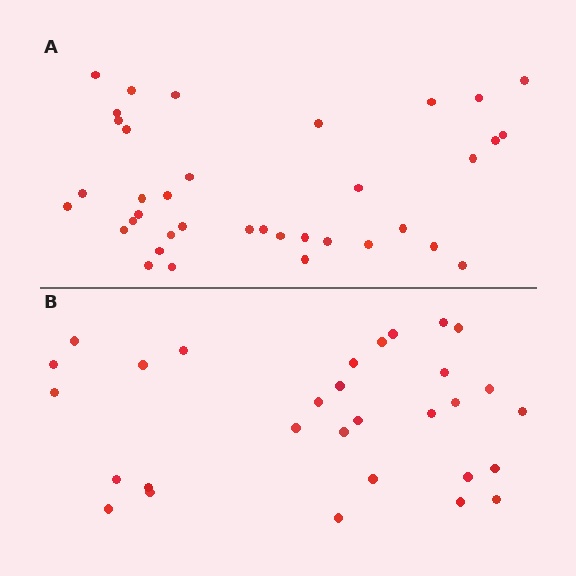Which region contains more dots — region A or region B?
Region A (the top region) has more dots.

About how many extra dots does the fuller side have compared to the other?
Region A has roughly 8 or so more dots than region B.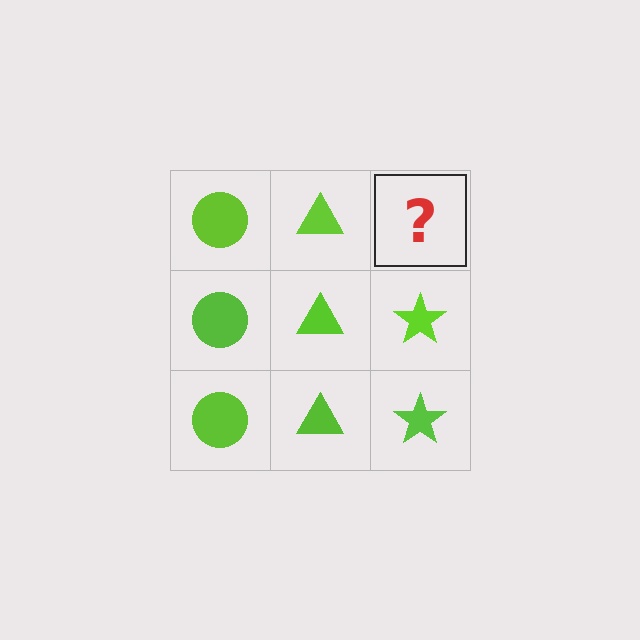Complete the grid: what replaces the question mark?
The question mark should be replaced with a lime star.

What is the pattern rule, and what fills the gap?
The rule is that each column has a consistent shape. The gap should be filled with a lime star.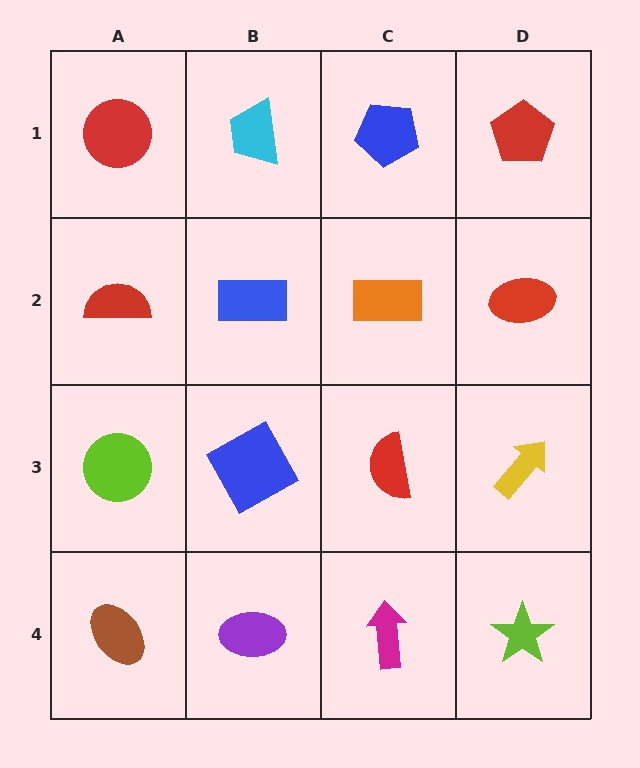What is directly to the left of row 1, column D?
A blue pentagon.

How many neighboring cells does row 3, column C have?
4.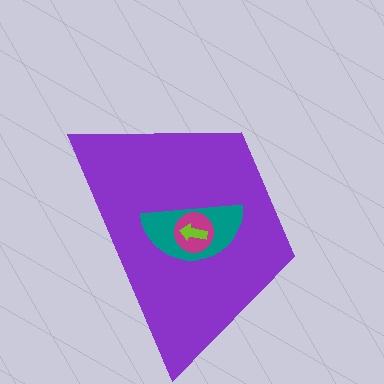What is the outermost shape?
The purple trapezoid.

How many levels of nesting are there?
4.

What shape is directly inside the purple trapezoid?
The teal semicircle.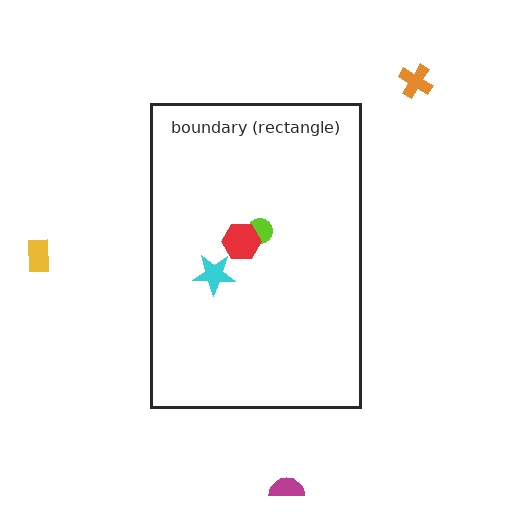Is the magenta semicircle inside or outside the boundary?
Outside.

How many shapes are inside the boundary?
3 inside, 3 outside.